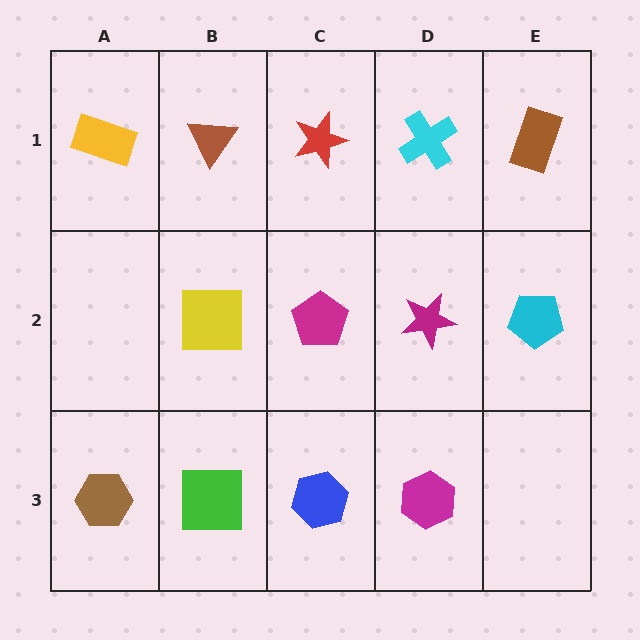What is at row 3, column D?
A magenta hexagon.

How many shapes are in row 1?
5 shapes.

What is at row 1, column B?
A brown triangle.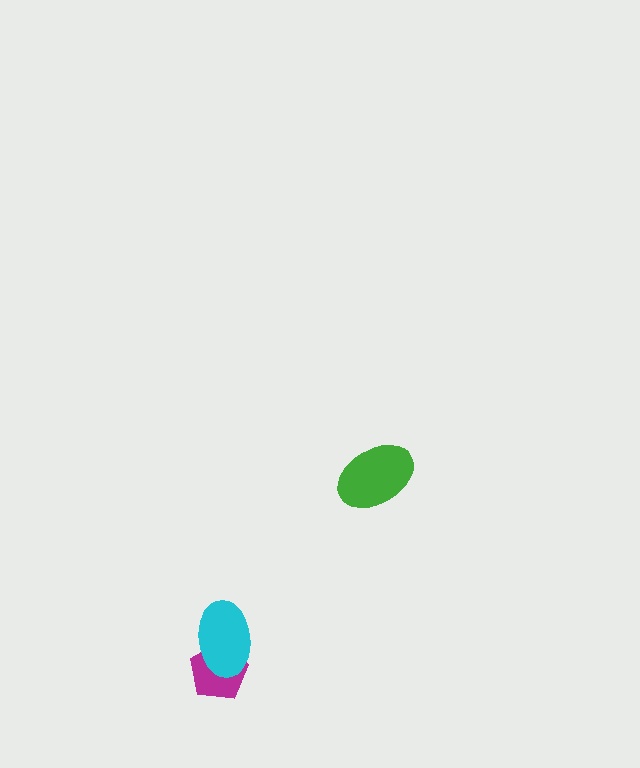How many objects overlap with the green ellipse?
0 objects overlap with the green ellipse.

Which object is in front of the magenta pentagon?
The cyan ellipse is in front of the magenta pentagon.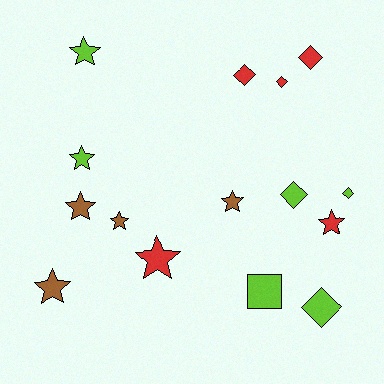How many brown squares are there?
There are no brown squares.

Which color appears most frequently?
Lime, with 6 objects.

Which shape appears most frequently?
Star, with 8 objects.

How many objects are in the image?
There are 15 objects.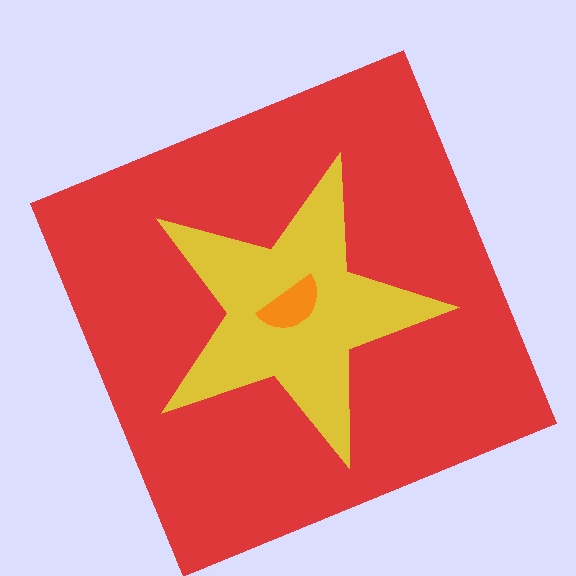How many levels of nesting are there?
3.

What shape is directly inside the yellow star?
The orange semicircle.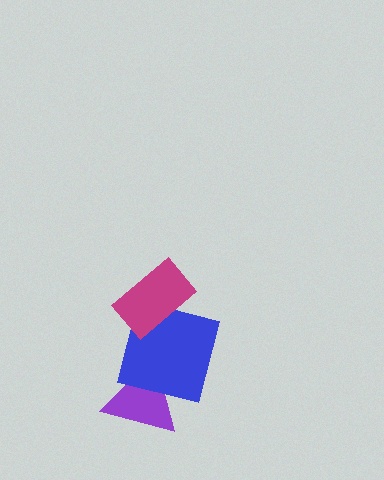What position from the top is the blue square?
The blue square is 2nd from the top.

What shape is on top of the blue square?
The magenta rectangle is on top of the blue square.